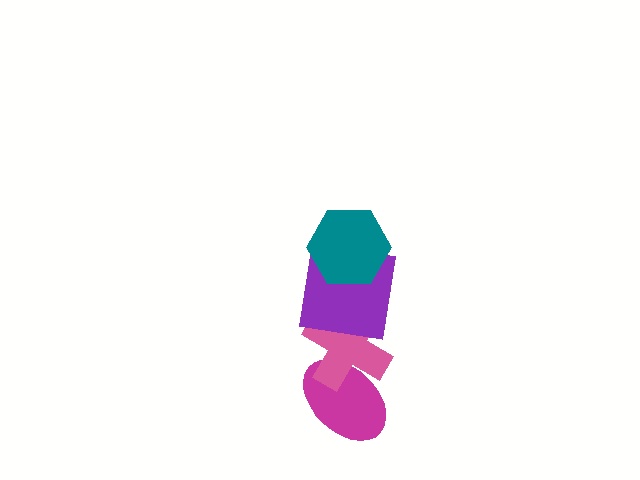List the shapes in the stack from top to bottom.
From top to bottom: the teal hexagon, the purple square, the pink cross, the magenta ellipse.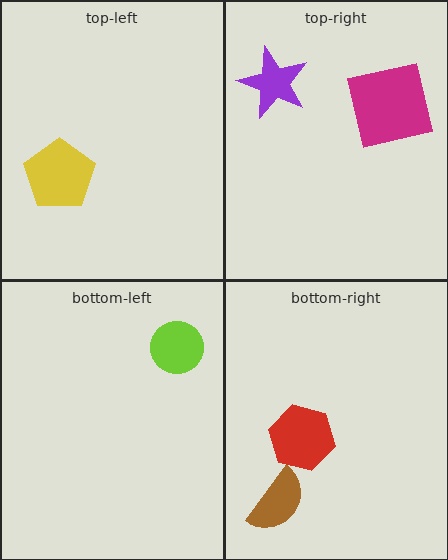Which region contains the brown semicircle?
The bottom-right region.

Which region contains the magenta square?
The top-right region.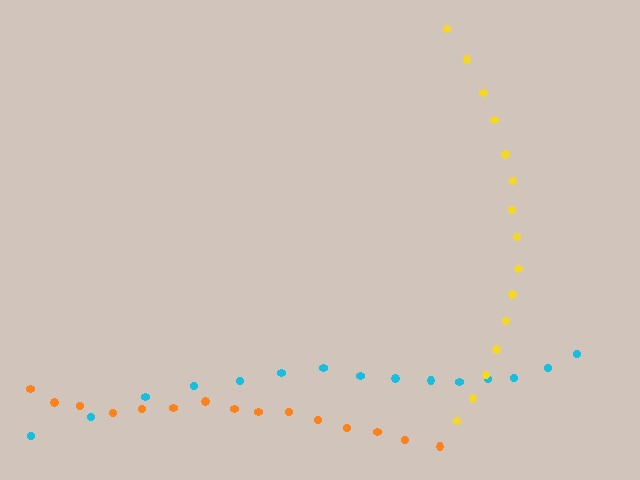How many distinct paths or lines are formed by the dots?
There are 3 distinct paths.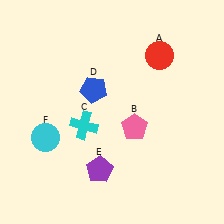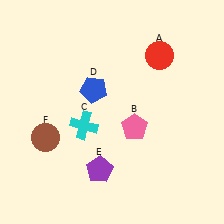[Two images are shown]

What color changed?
The circle (F) changed from cyan in Image 1 to brown in Image 2.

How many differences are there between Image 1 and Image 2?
There is 1 difference between the two images.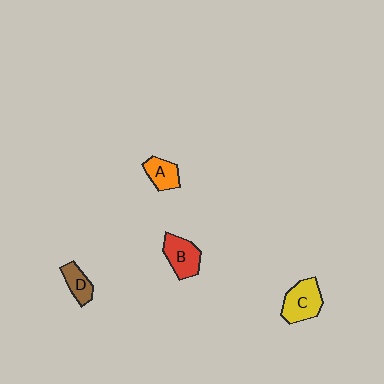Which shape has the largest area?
Shape C (yellow).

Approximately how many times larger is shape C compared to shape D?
Approximately 1.7 times.